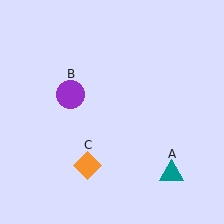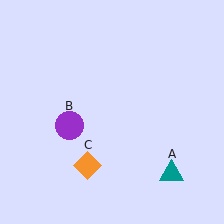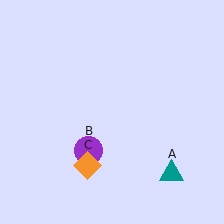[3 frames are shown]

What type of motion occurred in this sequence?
The purple circle (object B) rotated counterclockwise around the center of the scene.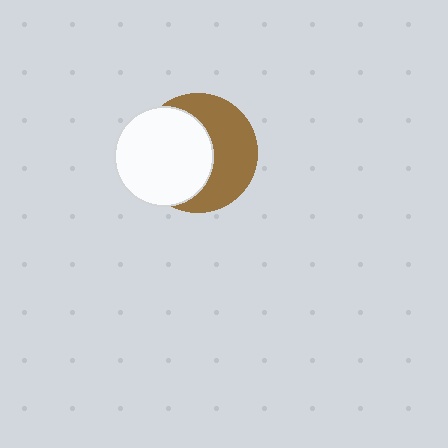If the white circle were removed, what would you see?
You would see the complete brown circle.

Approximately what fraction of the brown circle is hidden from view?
Roughly 51% of the brown circle is hidden behind the white circle.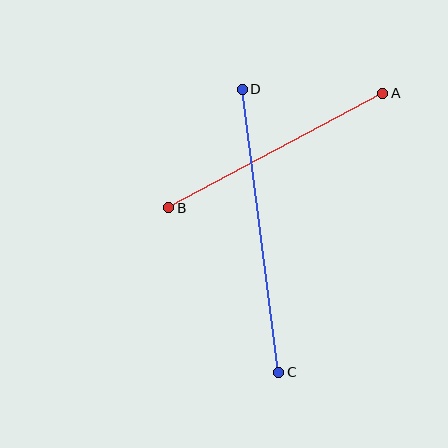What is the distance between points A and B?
The distance is approximately 243 pixels.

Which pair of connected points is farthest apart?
Points C and D are farthest apart.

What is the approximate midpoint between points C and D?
The midpoint is at approximately (260, 231) pixels.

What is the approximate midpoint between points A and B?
The midpoint is at approximately (276, 150) pixels.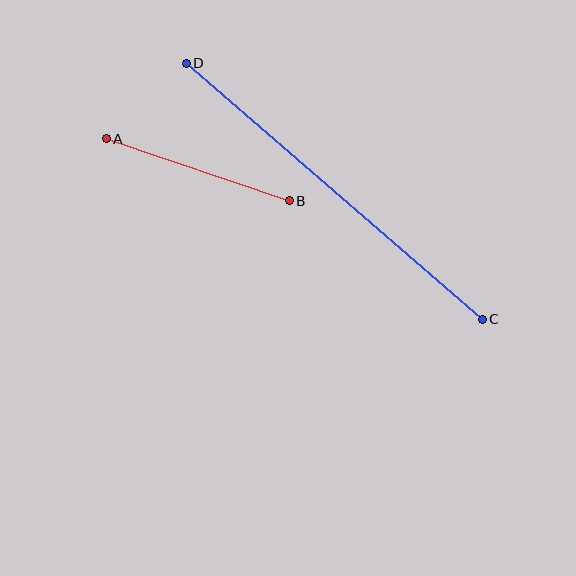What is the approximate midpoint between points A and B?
The midpoint is at approximately (198, 170) pixels.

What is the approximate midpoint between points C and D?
The midpoint is at approximately (334, 191) pixels.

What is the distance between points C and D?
The distance is approximately 391 pixels.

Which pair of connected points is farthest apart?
Points C and D are farthest apart.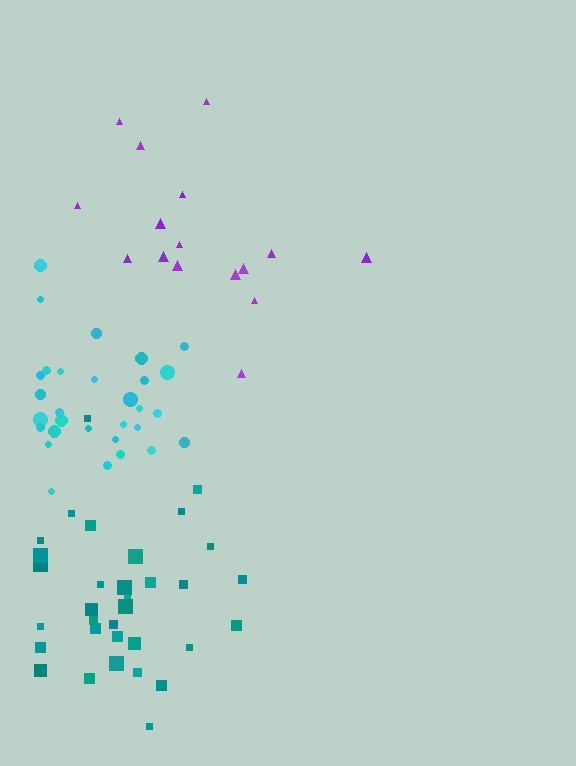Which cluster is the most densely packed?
Cyan.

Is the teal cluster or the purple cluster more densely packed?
Teal.